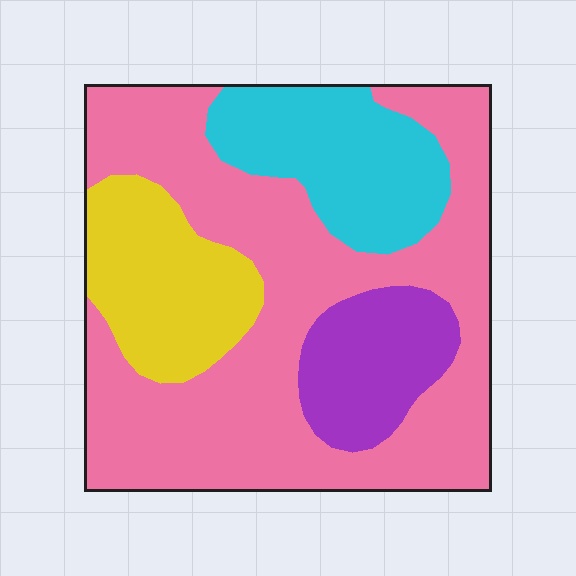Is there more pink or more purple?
Pink.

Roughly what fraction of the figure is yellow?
Yellow covers 15% of the figure.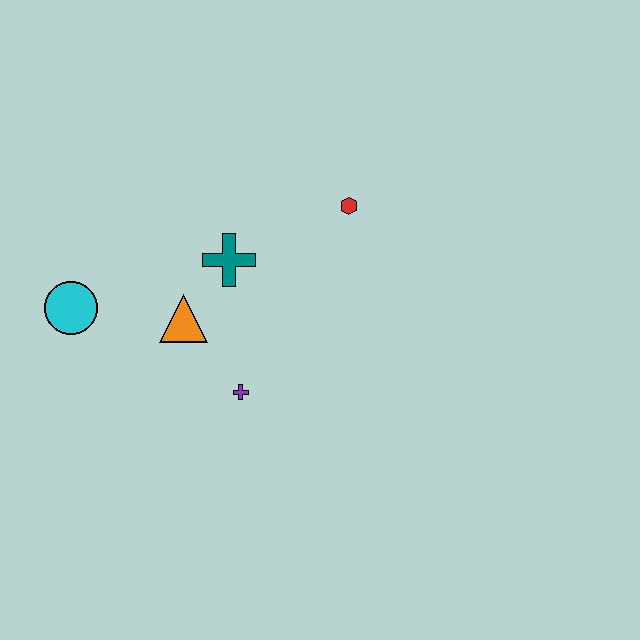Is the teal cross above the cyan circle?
Yes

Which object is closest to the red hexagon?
The teal cross is closest to the red hexagon.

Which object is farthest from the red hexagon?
The cyan circle is farthest from the red hexagon.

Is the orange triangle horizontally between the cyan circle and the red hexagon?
Yes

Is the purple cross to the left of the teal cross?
No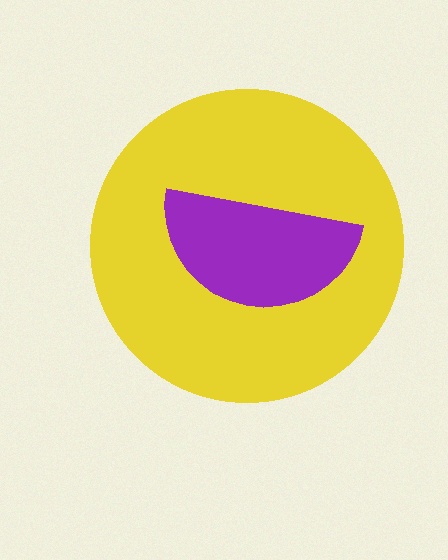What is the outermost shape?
The yellow circle.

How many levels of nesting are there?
2.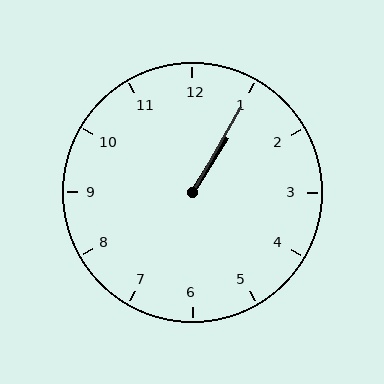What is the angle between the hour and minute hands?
Approximately 2 degrees.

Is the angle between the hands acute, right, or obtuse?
It is acute.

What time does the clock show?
1:05.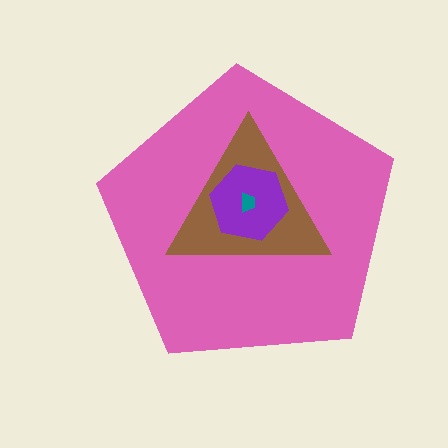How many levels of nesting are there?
4.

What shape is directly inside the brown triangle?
The purple hexagon.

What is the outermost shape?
The pink pentagon.